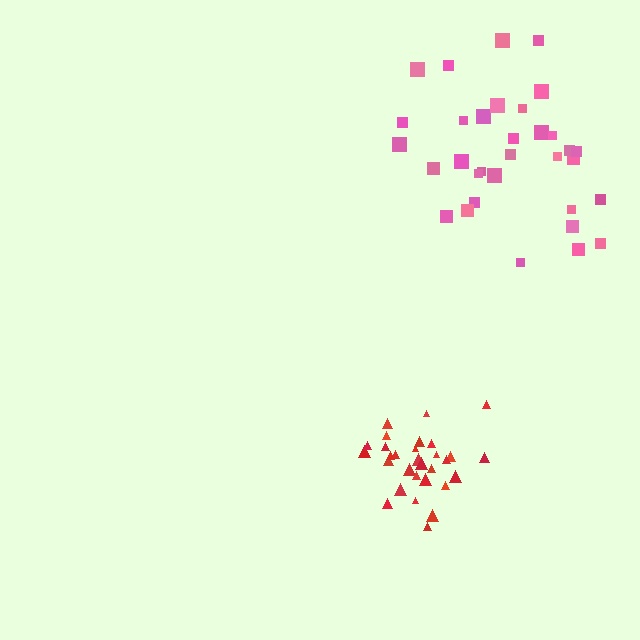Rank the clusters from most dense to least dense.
red, pink.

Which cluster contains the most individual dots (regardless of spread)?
Pink (33).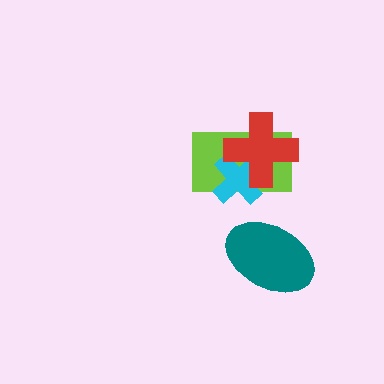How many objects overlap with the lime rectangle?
2 objects overlap with the lime rectangle.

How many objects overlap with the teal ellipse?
0 objects overlap with the teal ellipse.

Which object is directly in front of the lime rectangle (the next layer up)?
The cyan cross is directly in front of the lime rectangle.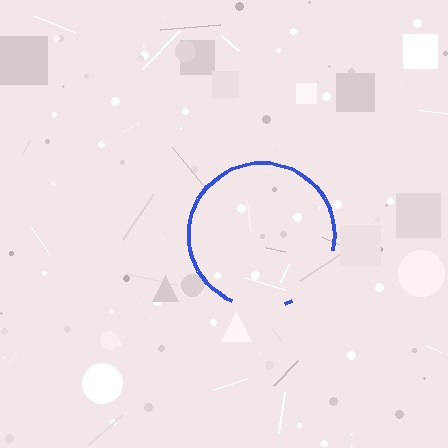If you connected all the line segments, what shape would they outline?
They would outline a circle.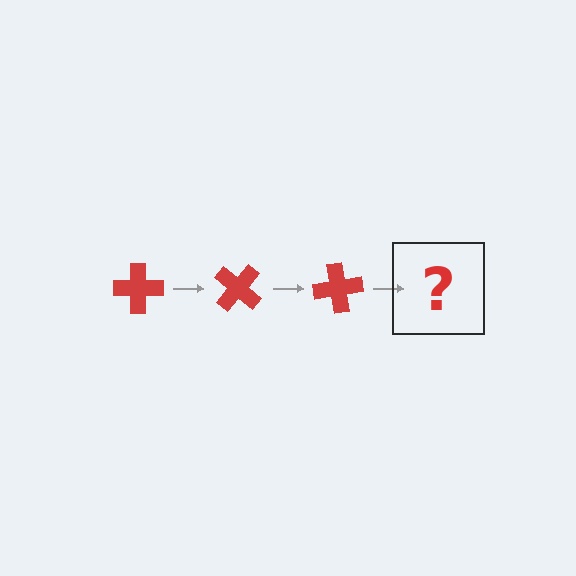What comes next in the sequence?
The next element should be a red cross rotated 120 degrees.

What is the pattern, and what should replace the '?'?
The pattern is that the cross rotates 40 degrees each step. The '?' should be a red cross rotated 120 degrees.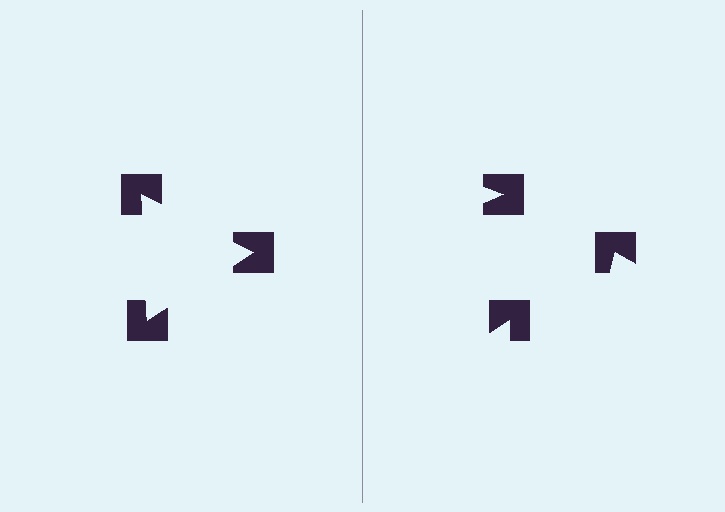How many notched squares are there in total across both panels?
6 — 3 on each side.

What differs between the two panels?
The notched squares are positioned identically on both sides; only the wedge orientations differ. On the left they align to a triangle; on the right they are misaligned.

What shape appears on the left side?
An illusory triangle.